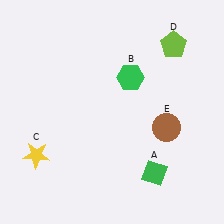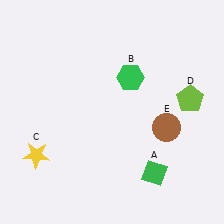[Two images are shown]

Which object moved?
The lime pentagon (D) moved down.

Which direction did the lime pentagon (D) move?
The lime pentagon (D) moved down.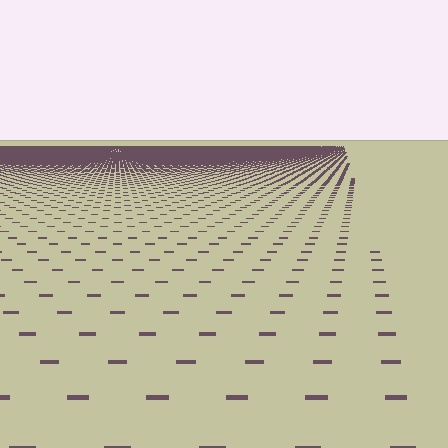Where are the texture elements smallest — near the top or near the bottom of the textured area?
Near the top.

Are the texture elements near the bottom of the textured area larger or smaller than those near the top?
Larger. Near the bottom, elements are closer to the viewer and appear at a bigger on-screen size.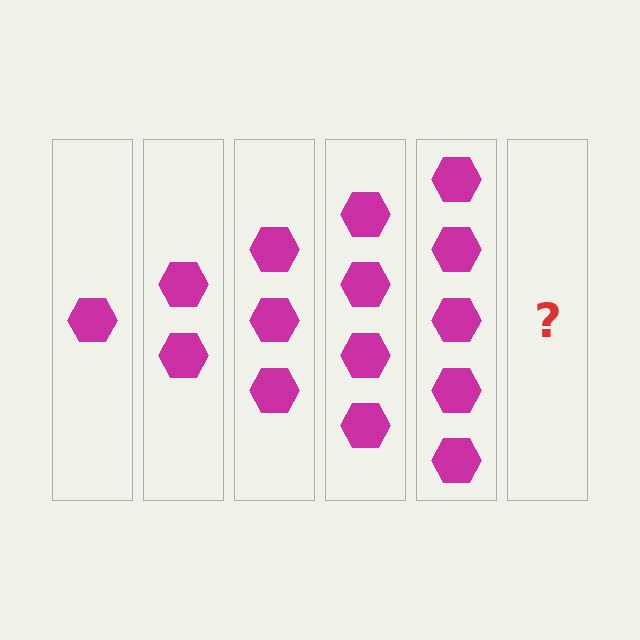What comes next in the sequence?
The next element should be 6 hexagons.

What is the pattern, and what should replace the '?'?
The pattern is that each step adds one more hexagon. The '?' should be 6 hexagons.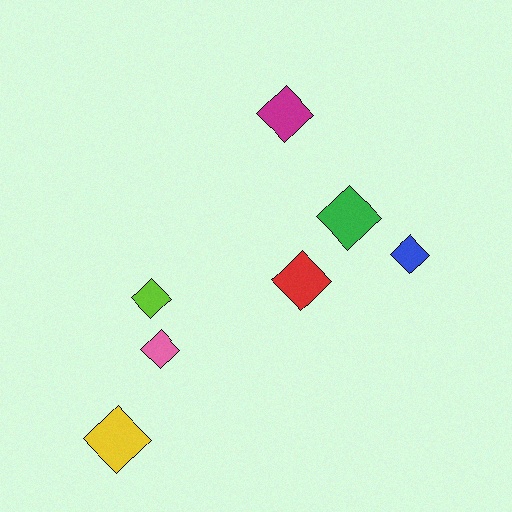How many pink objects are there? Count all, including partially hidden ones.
There is 1 pink object.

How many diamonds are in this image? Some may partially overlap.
There are 7 diamonds.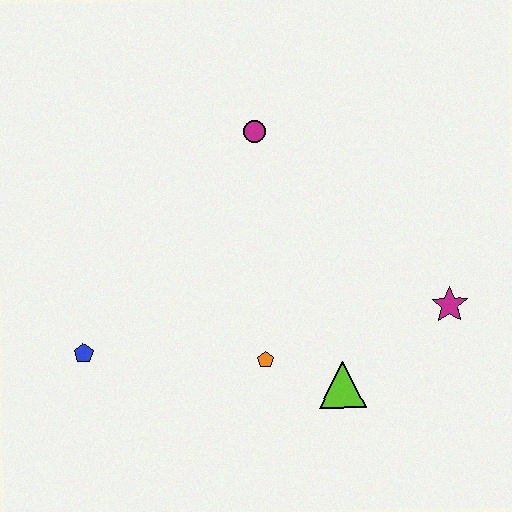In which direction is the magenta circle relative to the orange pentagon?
The magenta circle is above the orange pentagon.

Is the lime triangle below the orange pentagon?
Yes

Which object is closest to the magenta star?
The lime triangle is closest to the magenta star.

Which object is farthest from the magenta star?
The blue pentagon is farthest from the magenta star.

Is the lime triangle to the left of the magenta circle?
No